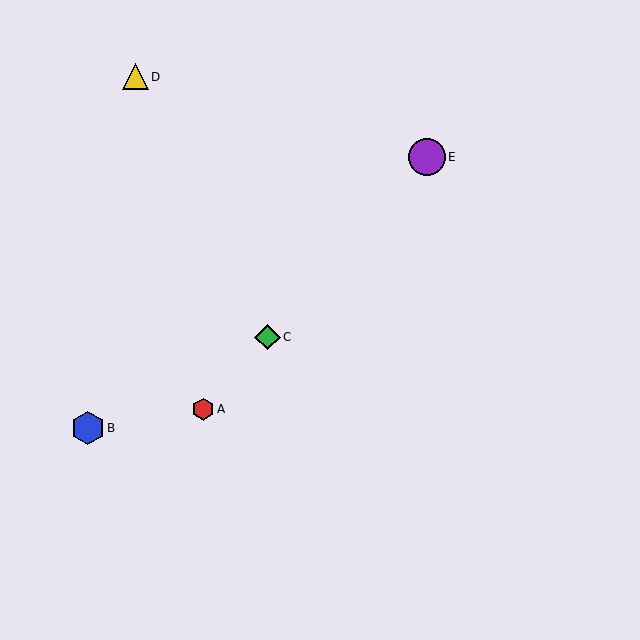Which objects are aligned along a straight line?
Objects A, C, E are aligned along a straight line.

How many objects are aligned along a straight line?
3 objects (A, C, E) are aligned along a straight line.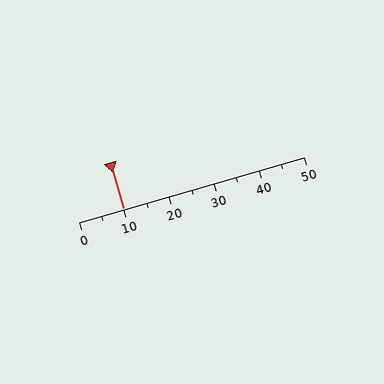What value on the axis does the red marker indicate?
The marker indicates approximately 10.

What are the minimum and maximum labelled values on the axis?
The axis runs from 0 to 50.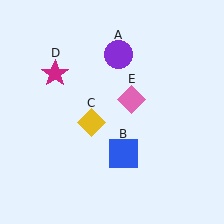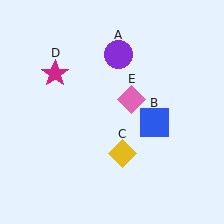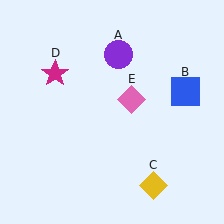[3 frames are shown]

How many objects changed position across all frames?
2 objects changed position: blue square (object B), yellow diamond (object C).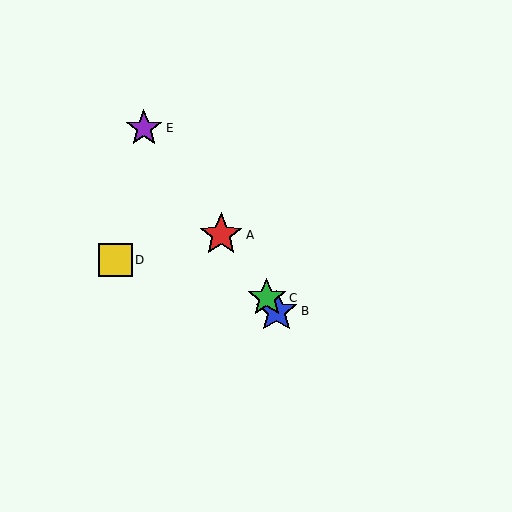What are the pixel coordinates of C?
Object C is at (267, 298).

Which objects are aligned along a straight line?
Objects A, B, C, E are aligned along a straight line.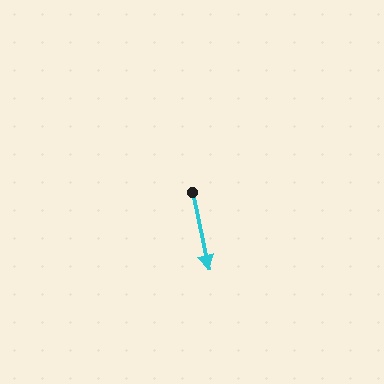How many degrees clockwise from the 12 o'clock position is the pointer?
Approximately 168 degrees.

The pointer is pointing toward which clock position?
Roughly 6 o'clock.